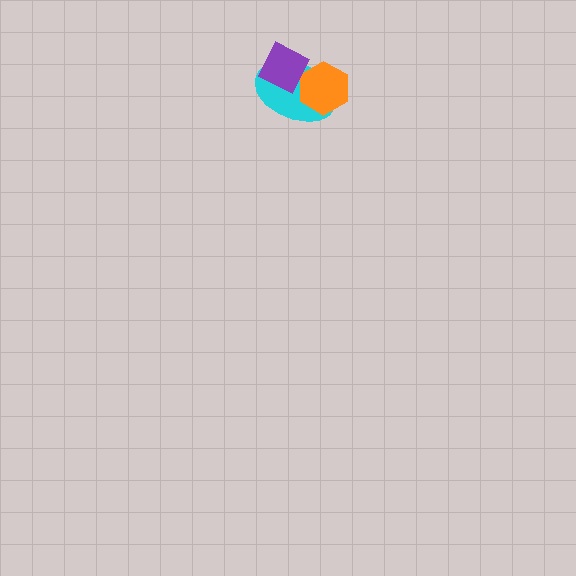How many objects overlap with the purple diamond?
2 objects overlap with the purple diamond.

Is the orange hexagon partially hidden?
Yes, it is partially covered by another shape.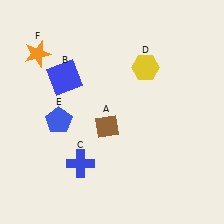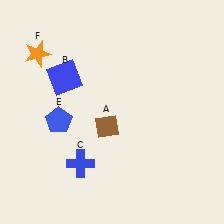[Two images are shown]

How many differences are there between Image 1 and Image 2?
There is 1 difference between the two images.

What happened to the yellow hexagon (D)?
The yellow hexagon (D) was removed in Image 2. It was in the top-right area of Image 1.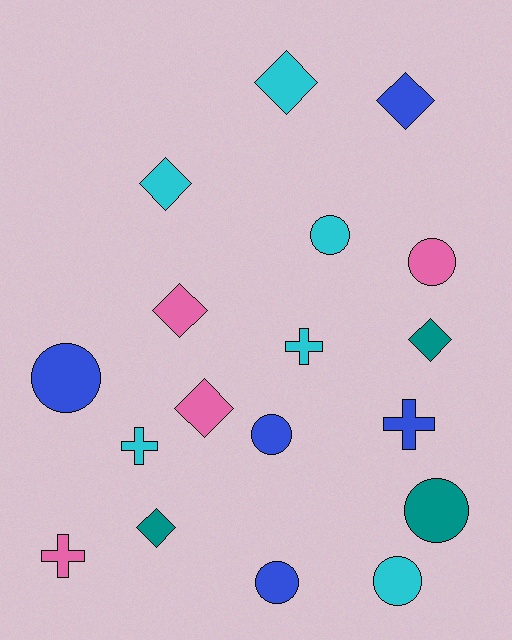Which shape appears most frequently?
Circle, with 7 objects.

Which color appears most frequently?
Cyan, with 6 objects.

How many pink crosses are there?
There is 1 pink cross.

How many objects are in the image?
There are 18 objects.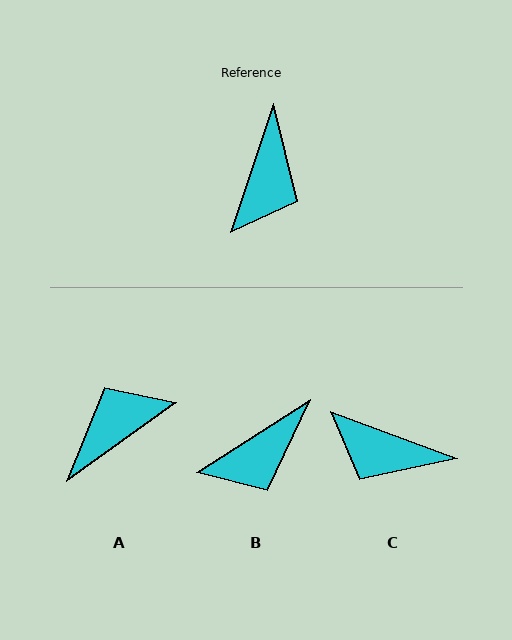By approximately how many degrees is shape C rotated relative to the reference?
Approximately 92 degrees clockwise.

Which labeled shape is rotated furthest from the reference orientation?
A, about 144 degrees away.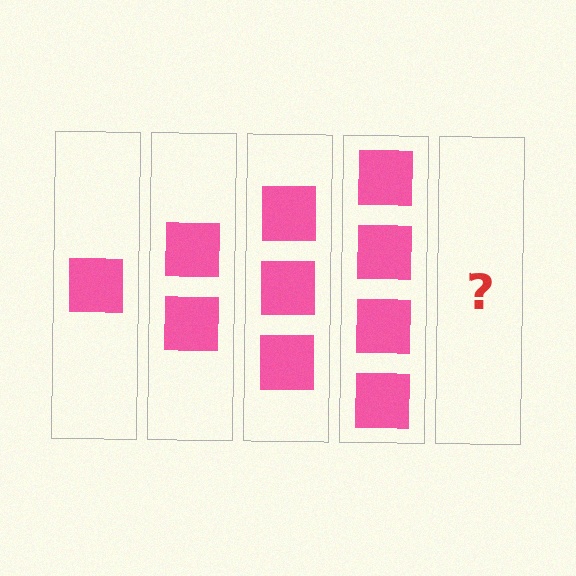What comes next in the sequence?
The next element should be 5 squares.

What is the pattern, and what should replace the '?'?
The pattern is that each step adds one more square. The '?' should be 5 squares.